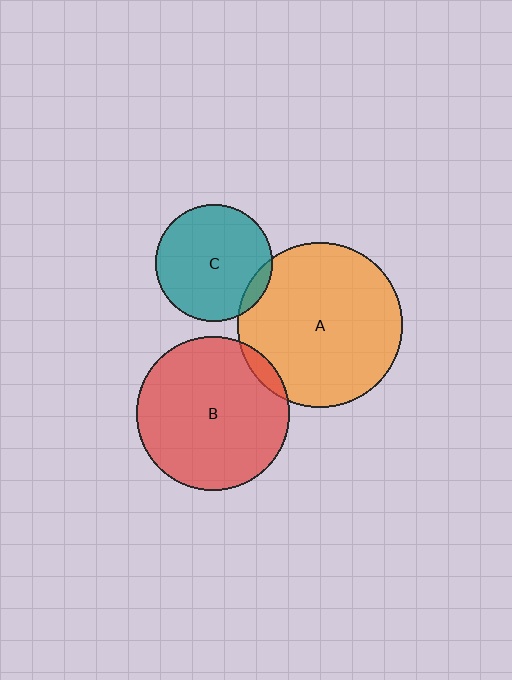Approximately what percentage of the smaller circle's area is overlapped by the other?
Approximately 5%.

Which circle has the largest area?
Circle A (orange).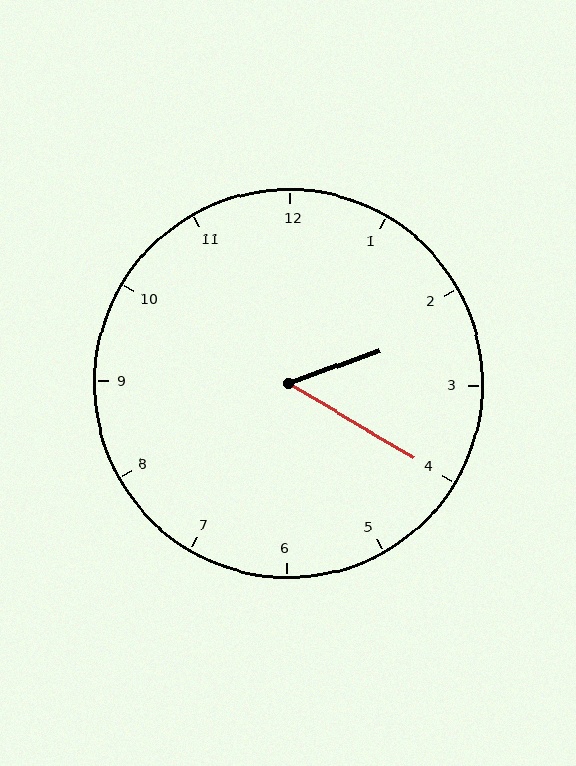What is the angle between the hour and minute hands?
Approximately 50 degrees.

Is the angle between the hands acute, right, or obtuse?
It is acute.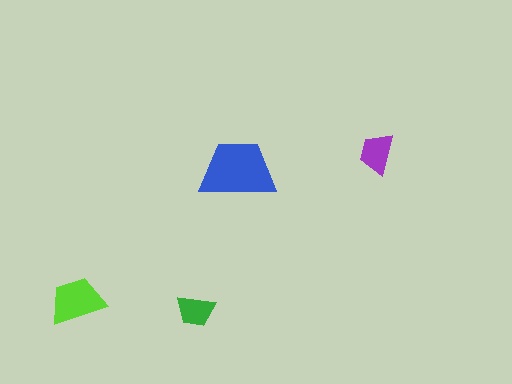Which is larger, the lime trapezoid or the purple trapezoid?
The lime one.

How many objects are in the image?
There are 4 objects in the image.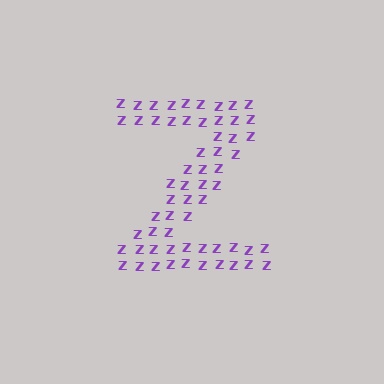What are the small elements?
The small elements are letter Z's.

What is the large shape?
The large shape is the letter Z.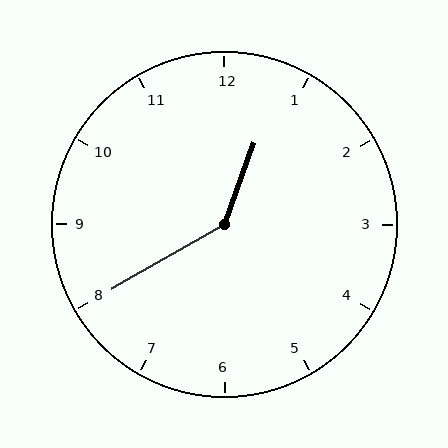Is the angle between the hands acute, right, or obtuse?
It is obtuse.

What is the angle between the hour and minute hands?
Approximately 140 degrees.